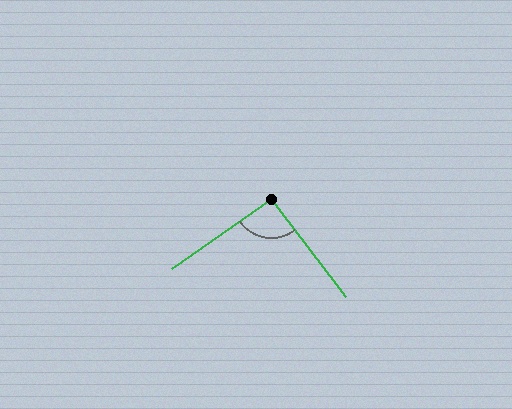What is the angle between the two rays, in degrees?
Approximately 92 degrees.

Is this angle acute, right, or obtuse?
It is approximately a right angle.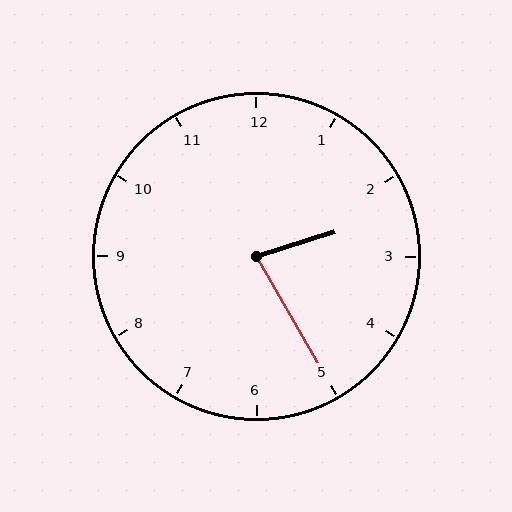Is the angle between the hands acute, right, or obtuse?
It is acute.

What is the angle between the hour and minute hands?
Approximately 78 degrees.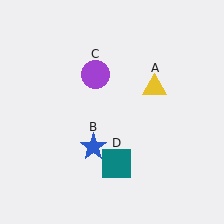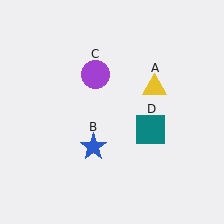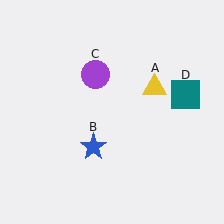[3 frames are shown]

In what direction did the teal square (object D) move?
The teal square (object D) moved up and to the right.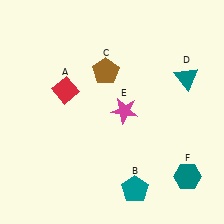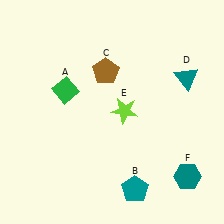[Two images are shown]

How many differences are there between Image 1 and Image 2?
There are 2 differences between the two images.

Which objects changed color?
A changed from red to green. E changed from magenta to lime.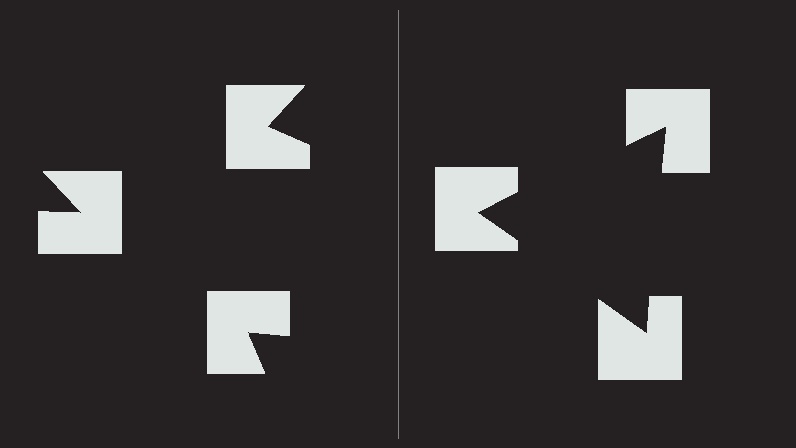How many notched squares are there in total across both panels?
6 — 3 on each side.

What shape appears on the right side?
An illusory triangle.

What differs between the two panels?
The notched squares are positioned identically on both sides; only the wedge orientations differ. On the right they align to a triangle; on the left they are misaligned.